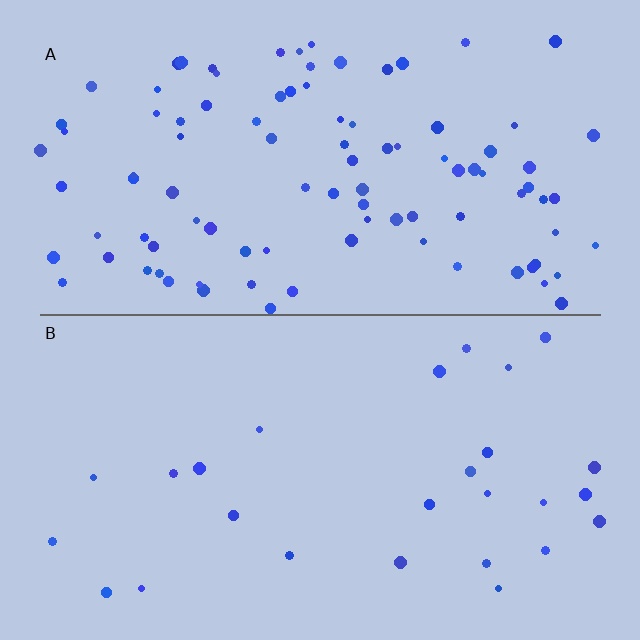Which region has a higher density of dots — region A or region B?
A (the top).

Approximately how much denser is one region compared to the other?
Approximately 3.7× — region A over region B.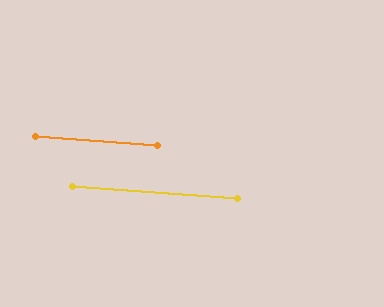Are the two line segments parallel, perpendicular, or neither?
Parallel — their directions differ by only 0.0°.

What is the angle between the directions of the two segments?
Approximately 0 degrees.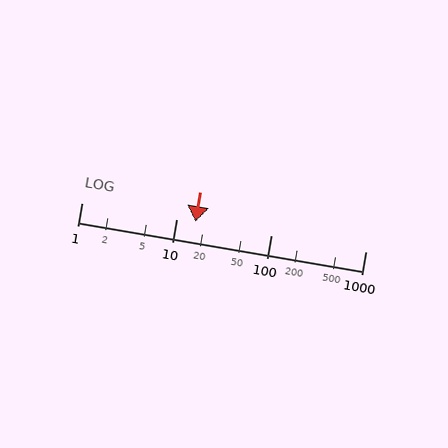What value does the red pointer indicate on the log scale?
The pointer indicates approximately 16.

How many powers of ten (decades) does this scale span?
The scale spans 3 decades, from 1 to 1000.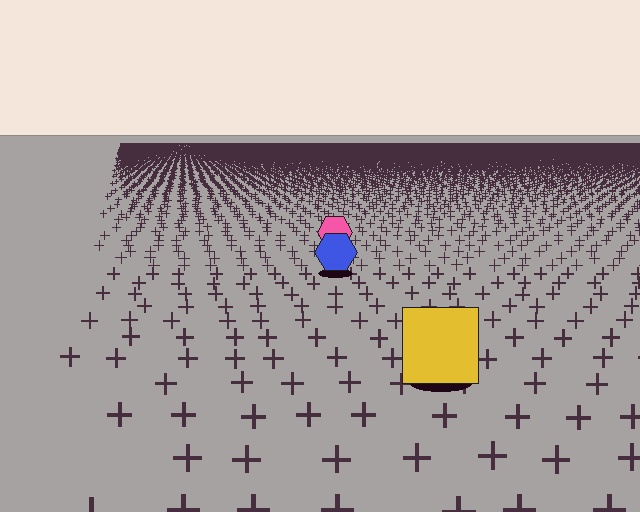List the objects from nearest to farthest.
From nearest to farthest: the yellow square, the blue hexagon, the pink hexagon.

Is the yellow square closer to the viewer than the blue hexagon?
Yes. The yellow square is closer — you can tell from the texture gradient: the ground texture is coarser near it.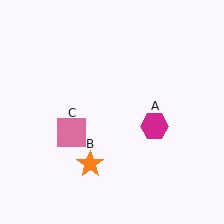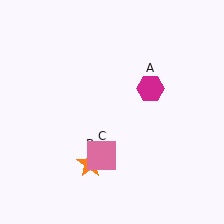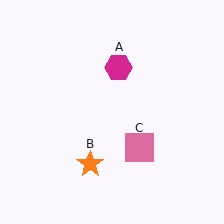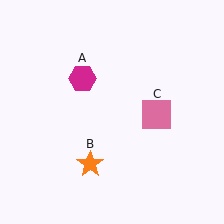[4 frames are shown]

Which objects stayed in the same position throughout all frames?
Orange star (object B) remained stationary.